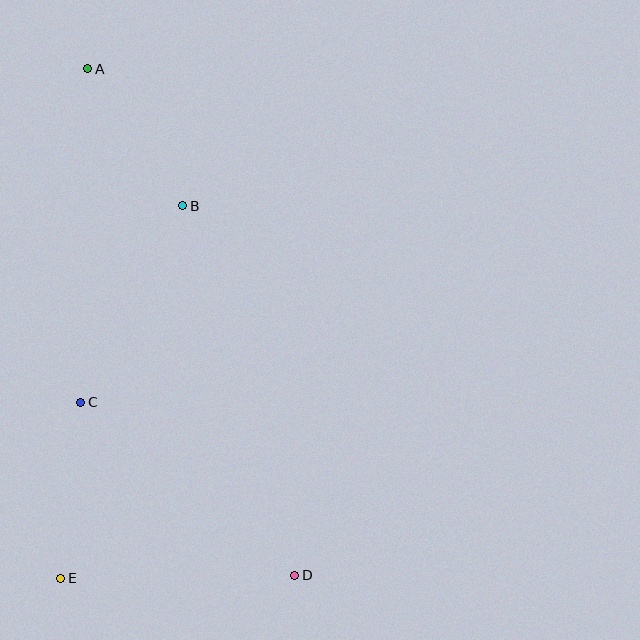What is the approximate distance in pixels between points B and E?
The distance between B and E is approximately 392 pixels.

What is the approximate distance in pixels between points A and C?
The distance between A and C is approximately 334 pixels.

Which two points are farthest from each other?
Points A and D are farthest from each other.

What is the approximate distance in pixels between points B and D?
The distance between B and D is approximately 386 pixels.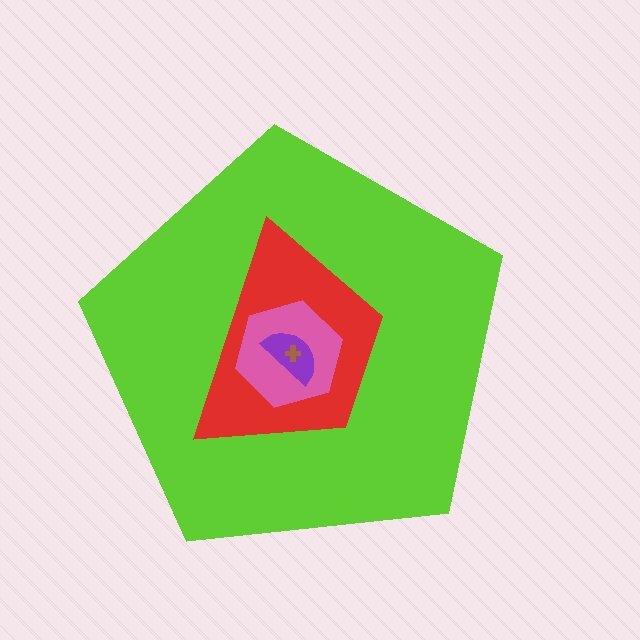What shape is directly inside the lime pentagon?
The red trapezoid.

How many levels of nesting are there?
5.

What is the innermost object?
The brown cross.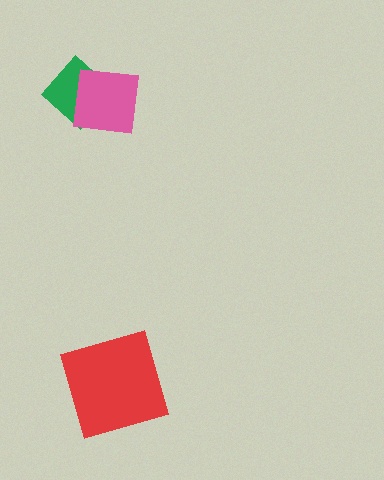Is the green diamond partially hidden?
Yes, it is partially covered by another shape.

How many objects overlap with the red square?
0 objects overlap with the red square.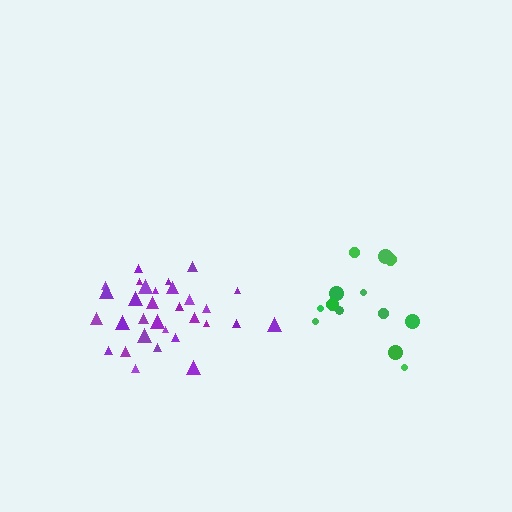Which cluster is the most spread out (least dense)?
Green.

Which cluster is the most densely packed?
Purple.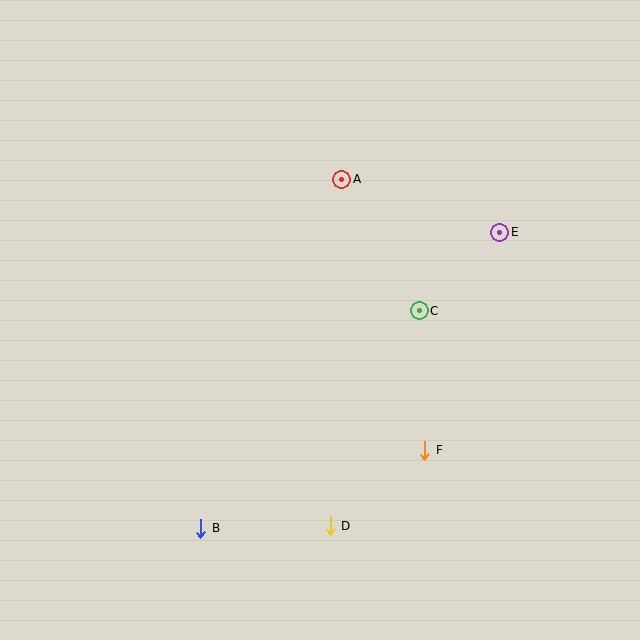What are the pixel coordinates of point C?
Point C is at (419, 311).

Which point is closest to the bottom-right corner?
Point F is closest to the bottom-right corner.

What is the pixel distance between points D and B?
The distance between D and B is 130 pixels.